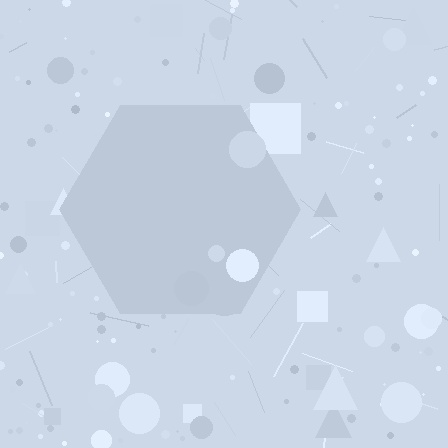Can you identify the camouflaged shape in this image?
The camouflaged shape is a hexagon.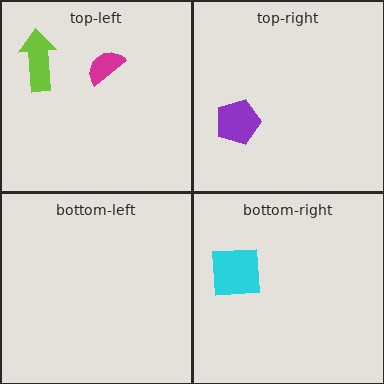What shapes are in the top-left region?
The lime arrow, the magenta semicircle.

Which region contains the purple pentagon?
The top-right region.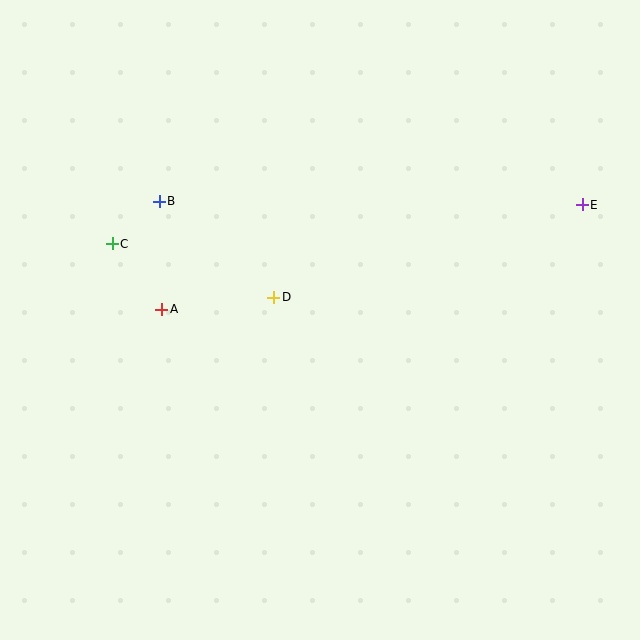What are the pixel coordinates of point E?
Point E is at (582, 205).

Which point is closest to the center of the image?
Point D at (274, 297) is closest to the center.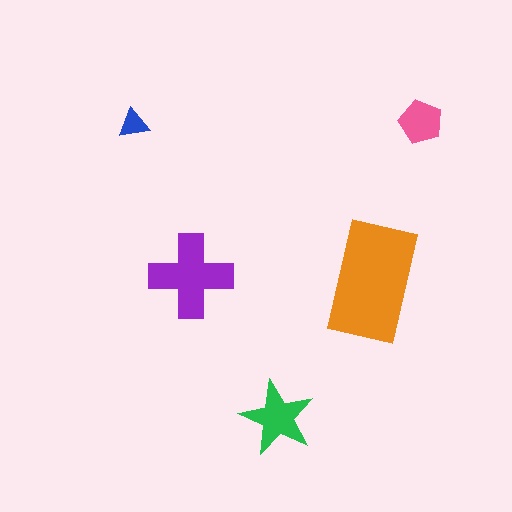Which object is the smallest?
The blue triangle.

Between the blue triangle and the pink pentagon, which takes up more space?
The pink pentagon.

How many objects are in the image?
There are 5 objects in the image.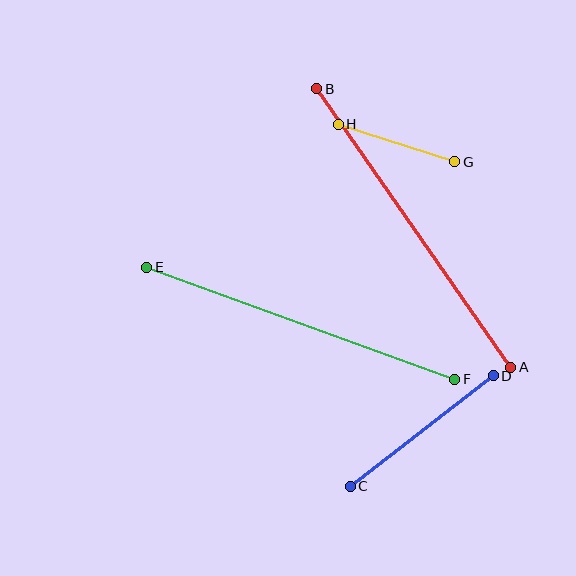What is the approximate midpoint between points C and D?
The midpoint is at approximately (422, 431) pixels.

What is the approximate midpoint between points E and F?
The midpoint is at approximately (301, 323) pixels.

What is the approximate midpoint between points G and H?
The midpoint is at approximately (397, 143) pixels.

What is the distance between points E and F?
The distance is approximately 327 pixels.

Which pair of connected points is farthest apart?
Points A and B are farthest apart.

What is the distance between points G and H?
The distance is approximately 122 pixels.